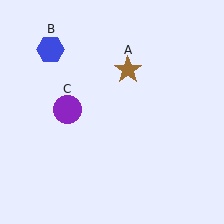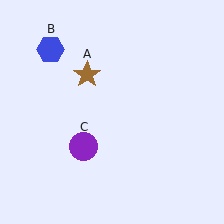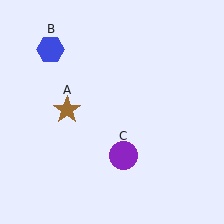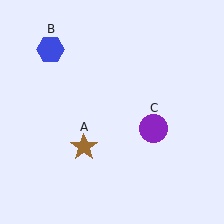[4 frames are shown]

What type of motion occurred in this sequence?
The brown star (object A), purple circle (object C) rotated counterclockwise around the center of the scene.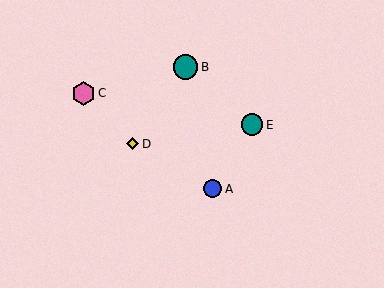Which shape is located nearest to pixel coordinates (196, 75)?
The teal circle (labeled B) at (186, 67) is nearest to that location.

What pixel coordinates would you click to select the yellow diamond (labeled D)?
Click at (132, 144) to select the yellow diamond D.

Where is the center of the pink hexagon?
The center of the pink hexagon is at (83, 93).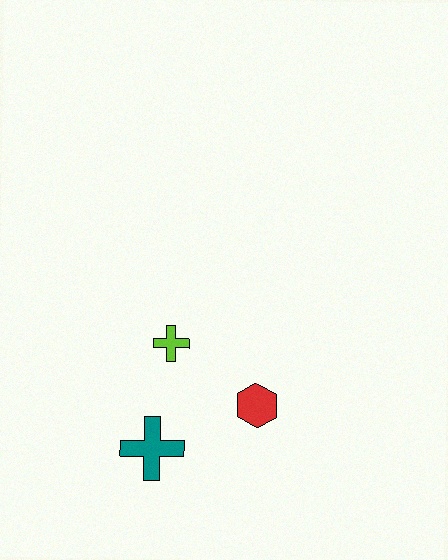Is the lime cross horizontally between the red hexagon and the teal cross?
Yes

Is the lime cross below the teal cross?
No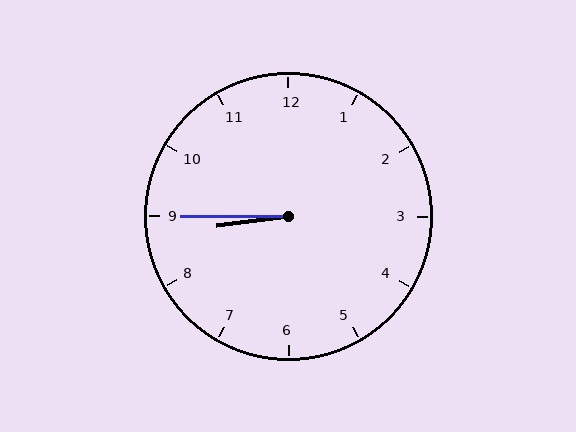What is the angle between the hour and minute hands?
Approximately 8 degrees.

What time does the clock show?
8:45.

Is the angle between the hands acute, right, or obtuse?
It is acute.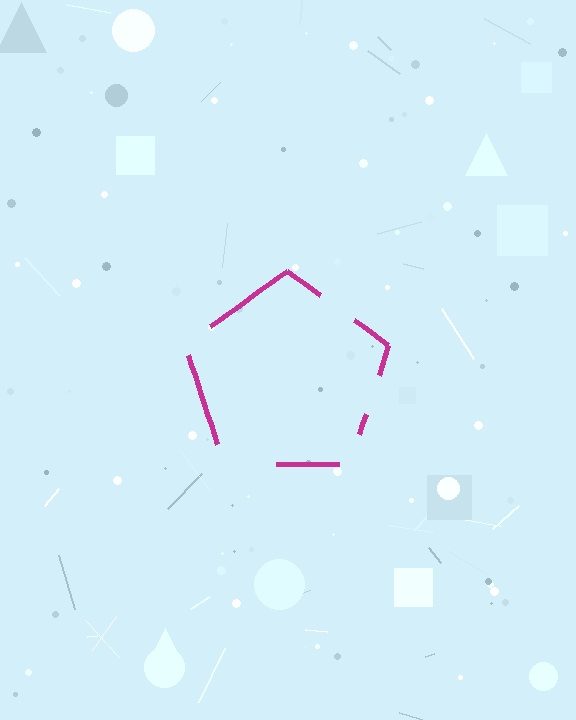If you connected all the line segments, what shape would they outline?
They would outline a pentagon.